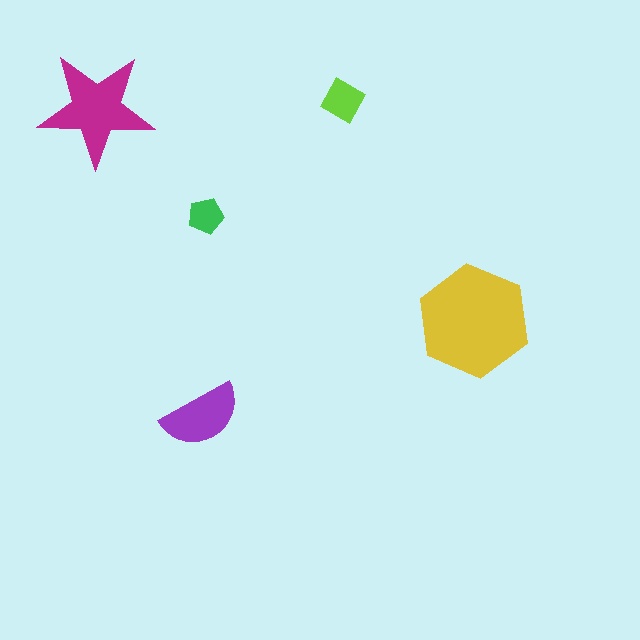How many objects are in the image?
There are 5 objects in the image.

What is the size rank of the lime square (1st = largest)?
4th.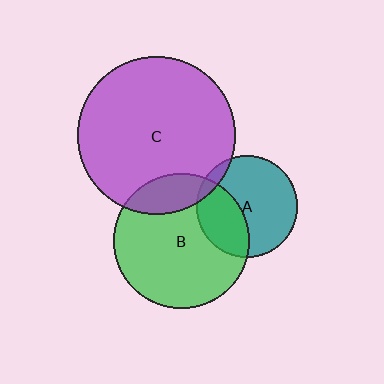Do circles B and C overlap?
Yes.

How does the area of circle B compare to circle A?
Approximately 1.8 times.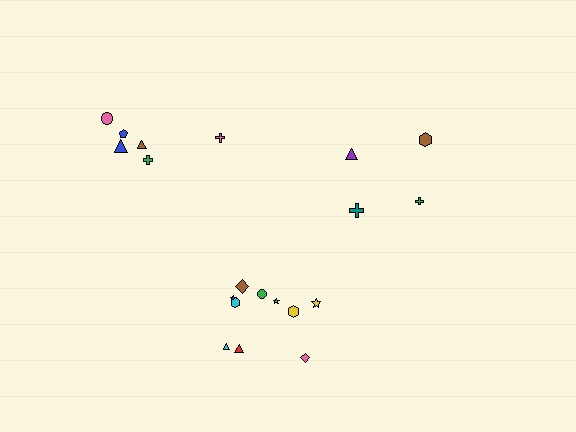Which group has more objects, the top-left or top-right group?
The top-left group.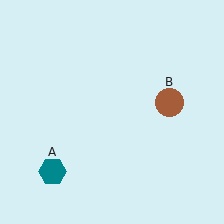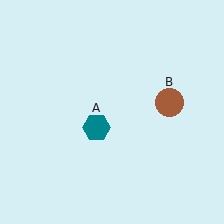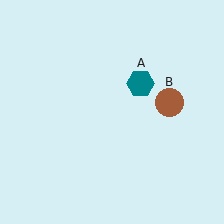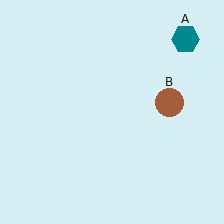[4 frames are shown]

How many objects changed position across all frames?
1 object changed position: teal hexagon (object A).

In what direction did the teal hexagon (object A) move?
The teal hexagon (object A) moved up and to the right.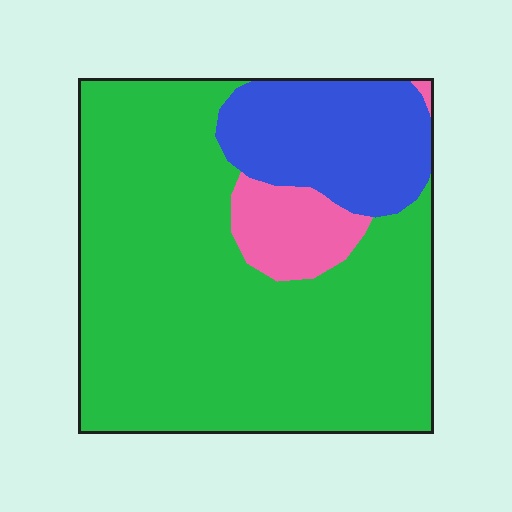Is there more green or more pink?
Green.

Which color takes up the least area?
Pink, at roughly 10%.